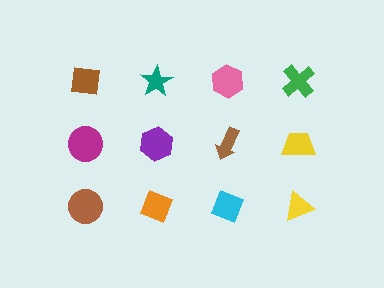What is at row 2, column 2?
A purple hexagon.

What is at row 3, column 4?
A yellow triangle.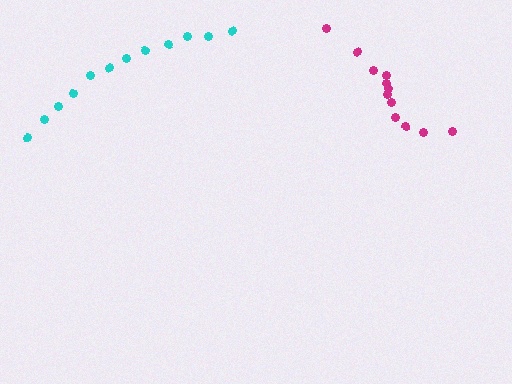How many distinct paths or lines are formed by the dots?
There are 2 distinct paths.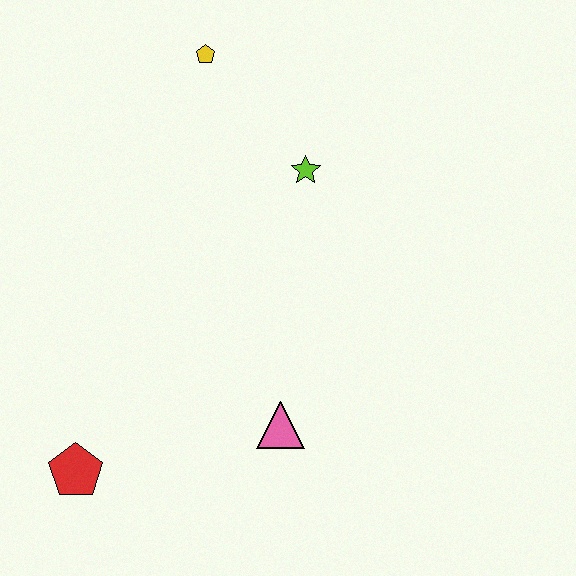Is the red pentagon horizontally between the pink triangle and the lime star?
No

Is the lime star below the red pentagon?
No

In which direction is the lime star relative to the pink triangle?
The lime star is above the pink triangle.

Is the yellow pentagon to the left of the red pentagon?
No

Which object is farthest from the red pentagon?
The yellow pentagon is farthest from the red pentagon.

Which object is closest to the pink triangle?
The red pentagon is closest to the pink triangle.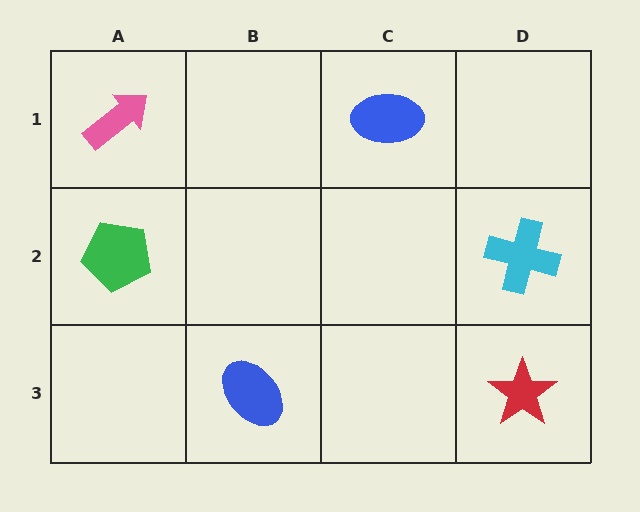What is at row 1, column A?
A pink arrow.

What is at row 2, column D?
A cyan cross.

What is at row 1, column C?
A blue ellipse.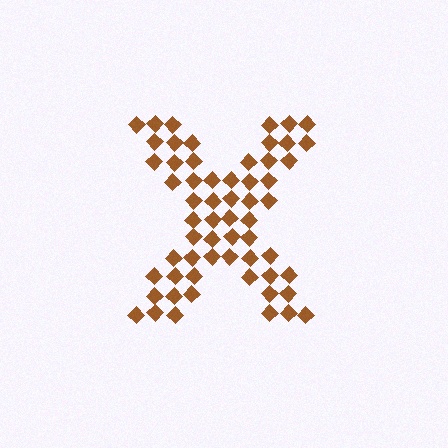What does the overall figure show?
The overall figure shows the letter X.